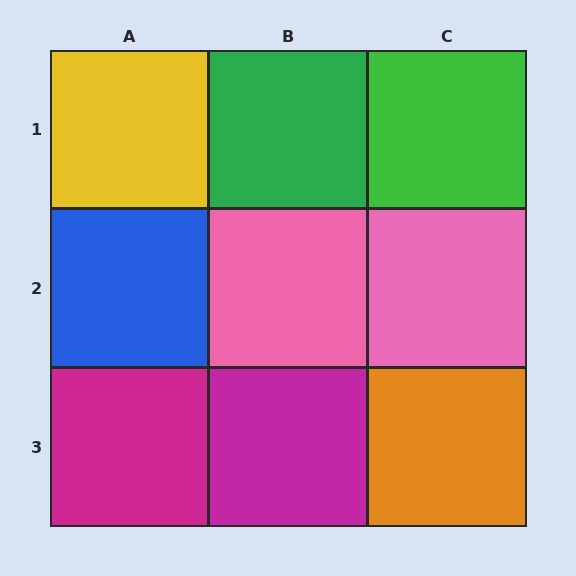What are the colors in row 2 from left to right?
Blue, pink, pink.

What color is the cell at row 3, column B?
Magenta.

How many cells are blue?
1 cell is blue.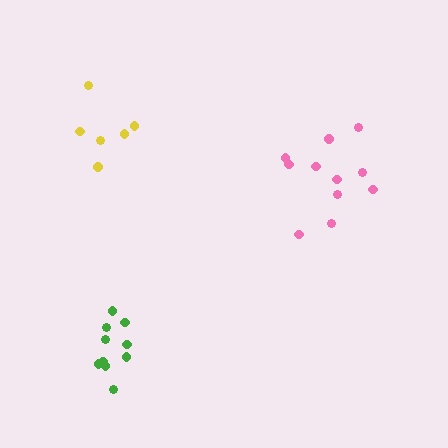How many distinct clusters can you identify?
There are 3 distinct clusters.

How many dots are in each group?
Group 1: 11 dots, Group 2: 6 dots, Group 3: 10 dots (27 total).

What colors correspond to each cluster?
The clusters are colored: pink, yellow, green.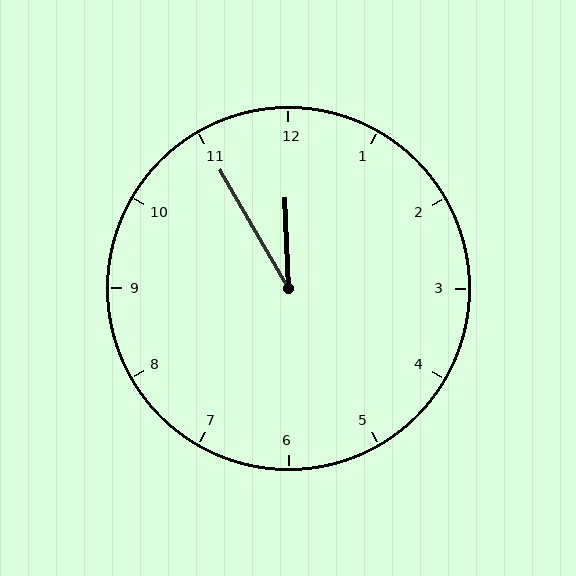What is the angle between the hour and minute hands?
Approximately 28 degrees.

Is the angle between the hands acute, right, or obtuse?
It is acute.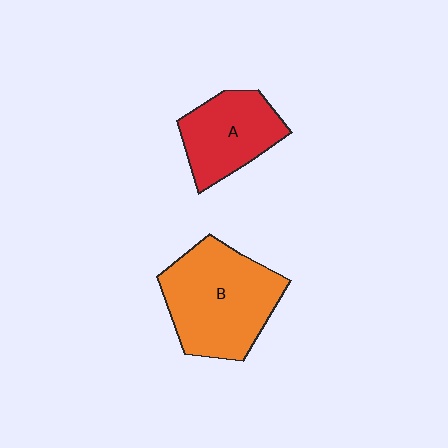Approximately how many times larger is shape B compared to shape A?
Approximately 1.5 times.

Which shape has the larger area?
Shape B (orange).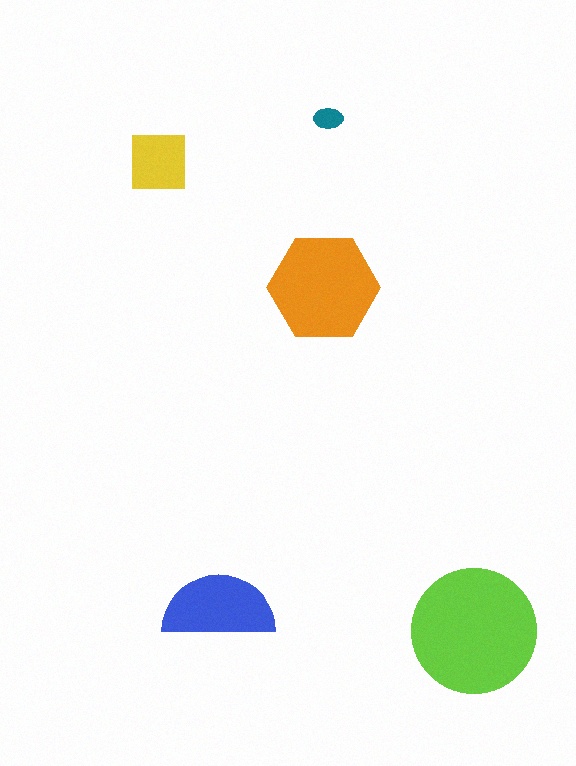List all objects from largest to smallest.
The lime circle, the orange hexagon, the blue semicircle, the yellow square, the teal ellipse.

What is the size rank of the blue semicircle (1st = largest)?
3rd.